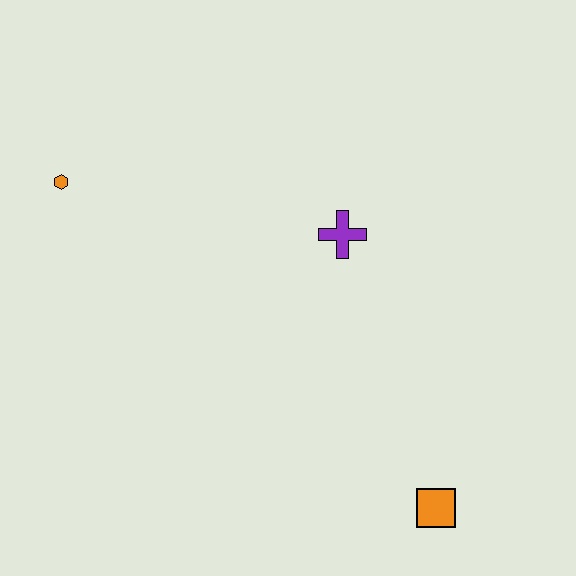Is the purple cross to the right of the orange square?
No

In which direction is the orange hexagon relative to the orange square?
The orange hexagon is to the left of the orange square.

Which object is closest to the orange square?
The purple cross is closest to the orange square.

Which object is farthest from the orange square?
The orange hexagon is farthest from the orange square.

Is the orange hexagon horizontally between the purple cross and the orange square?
No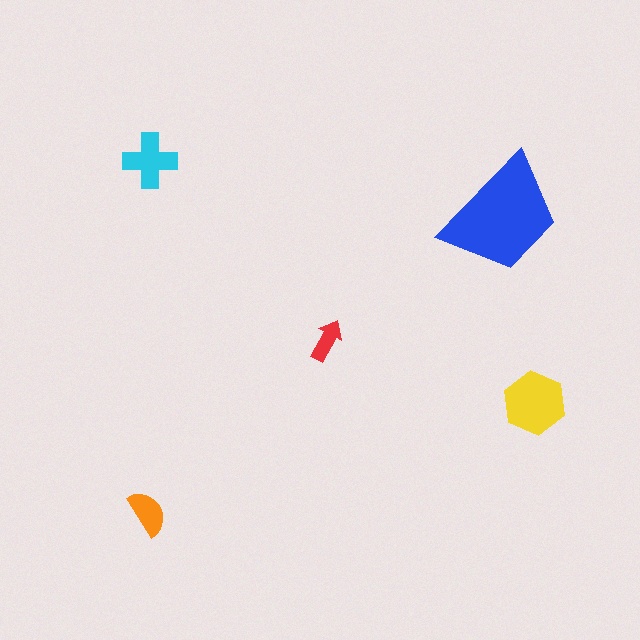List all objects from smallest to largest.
The red arrow, the orange semicircle, the cyan cross, the yellow hexagon, the blue trapezoid.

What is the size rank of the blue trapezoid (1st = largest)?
1st.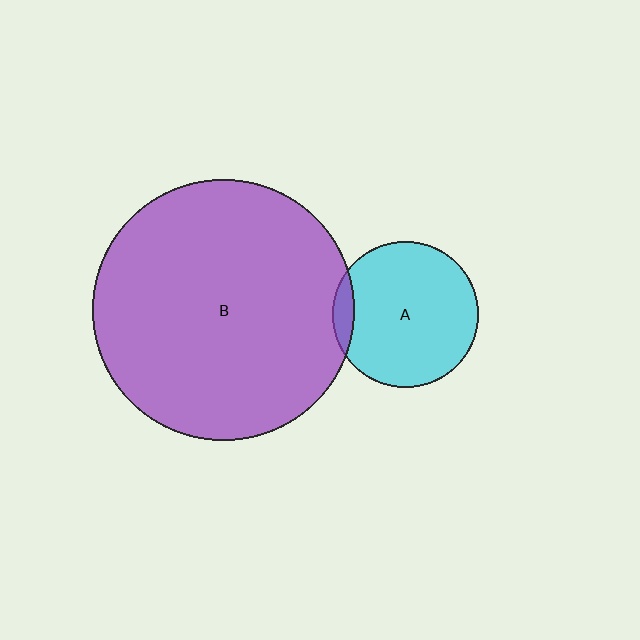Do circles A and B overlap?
Yes.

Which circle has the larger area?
Circle B (purple).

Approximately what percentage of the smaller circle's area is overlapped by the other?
Approximately 10%.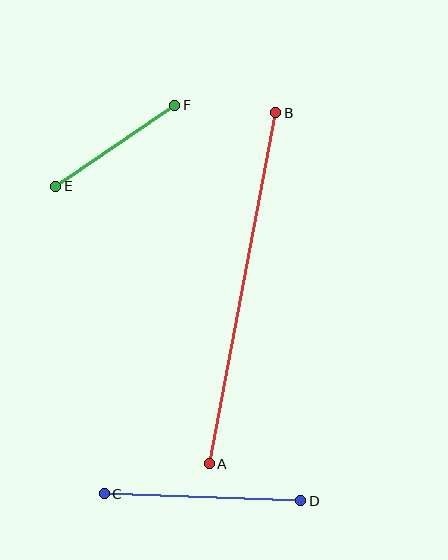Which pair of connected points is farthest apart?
Points A and B are farthest apart.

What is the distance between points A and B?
The distance is approximately 357 pixels.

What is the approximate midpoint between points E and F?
The midpoint is at approximately (115, 146) pixels.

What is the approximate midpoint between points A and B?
The midpoint is at approximately (242, 288) pixels.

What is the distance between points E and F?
The distance is approximately 144 pixels.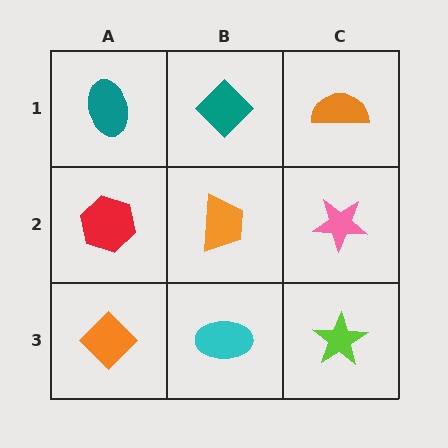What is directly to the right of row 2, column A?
An orange trapezoid.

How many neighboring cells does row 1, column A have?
2.